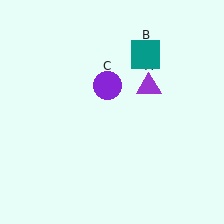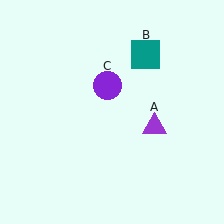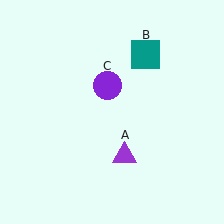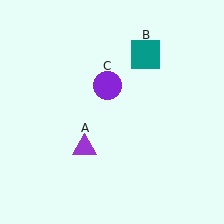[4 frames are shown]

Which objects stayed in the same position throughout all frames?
Teal square (object B) and purple circle (object C) remained stationary.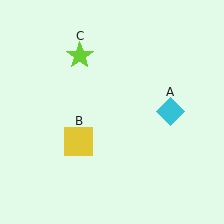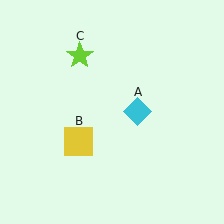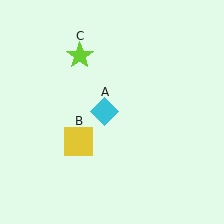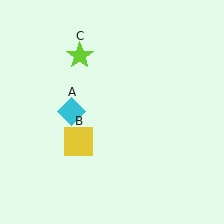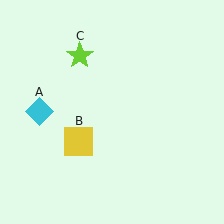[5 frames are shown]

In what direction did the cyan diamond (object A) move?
The cyan diamond (object A) moved left.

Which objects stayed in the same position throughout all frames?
Yellow square (object B) and lime star (object C) remained stationary.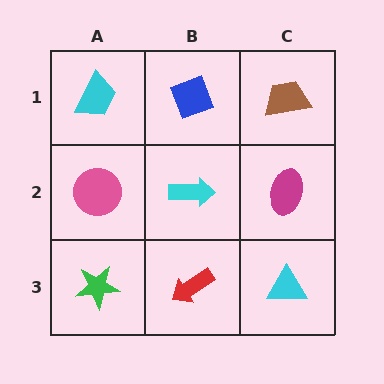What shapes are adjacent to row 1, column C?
A magenta ellipse (row 2, column C), a blue diamond (row 1, column B).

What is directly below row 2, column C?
A cyan triangle.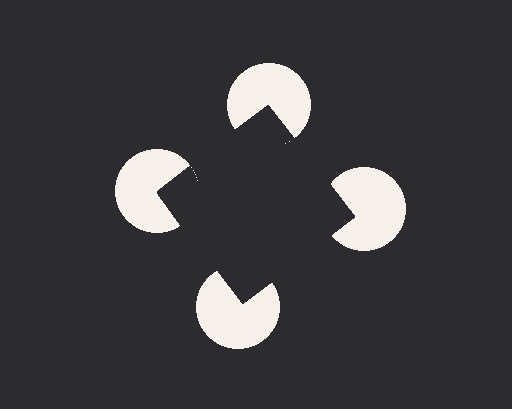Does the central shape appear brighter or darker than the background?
It typically appears slightly darker than the background, even though no actual brightness change is drawn.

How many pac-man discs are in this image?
There are 4 — one at each vertex of the illusory square.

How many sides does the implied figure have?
4 sides.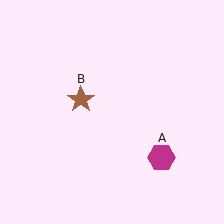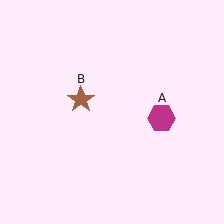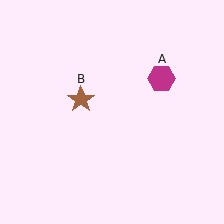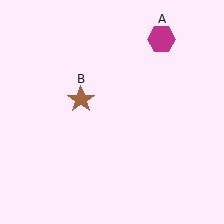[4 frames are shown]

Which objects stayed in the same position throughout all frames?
Brown star (object B) remained stationary.